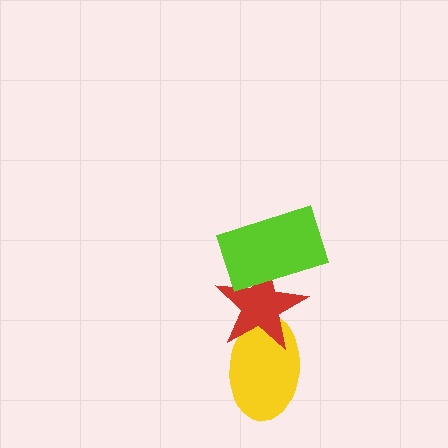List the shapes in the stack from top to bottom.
From top to bottom: the lime rectangle, the red star, the yellow ellipse.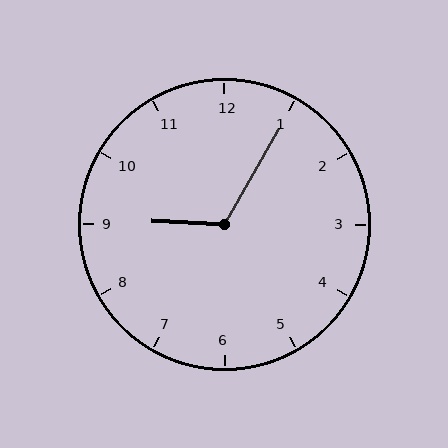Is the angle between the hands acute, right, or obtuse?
It is obtuse.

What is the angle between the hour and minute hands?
Approximately 118 degrees.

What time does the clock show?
9:05.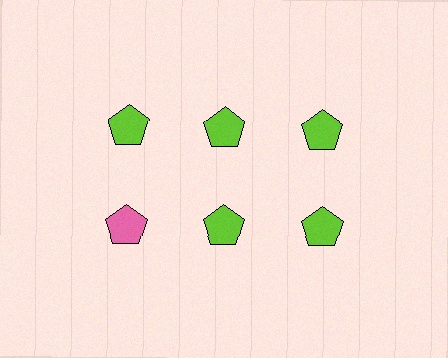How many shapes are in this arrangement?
There are 6 shapes arranged in a grid pattern.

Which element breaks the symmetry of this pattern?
The pink pentagon in the second row, leftmost column breaks the symmetry. All other shapes are lime pentagons.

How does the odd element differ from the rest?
It has a different color: pink instead of lime.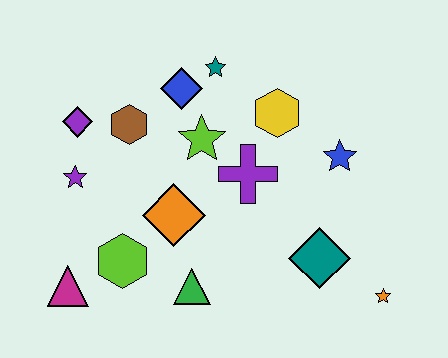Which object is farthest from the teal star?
The orange star is farthest from the teal star.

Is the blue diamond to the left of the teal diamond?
Yes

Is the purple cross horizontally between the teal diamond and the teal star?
Yes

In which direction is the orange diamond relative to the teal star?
The orange diamond is below the teal star.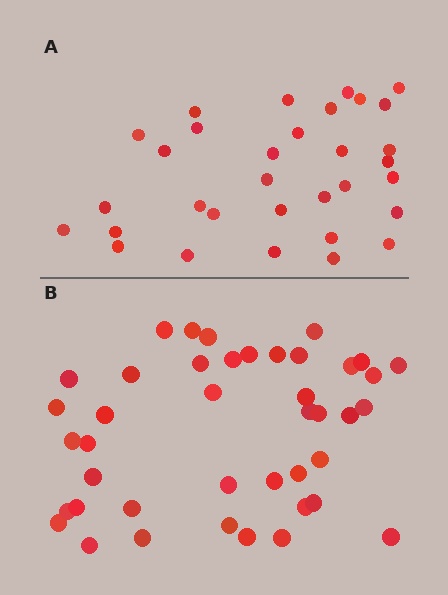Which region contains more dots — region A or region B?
Region B (the bottom region) has more dots.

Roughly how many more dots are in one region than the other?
Region B has roughly 10 or so more dots than region A.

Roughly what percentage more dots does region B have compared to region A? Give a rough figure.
About 30% more.